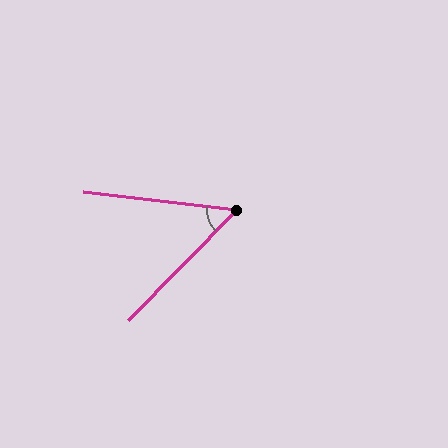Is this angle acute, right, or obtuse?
It is acute.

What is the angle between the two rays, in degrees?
Approximately 52 degrees.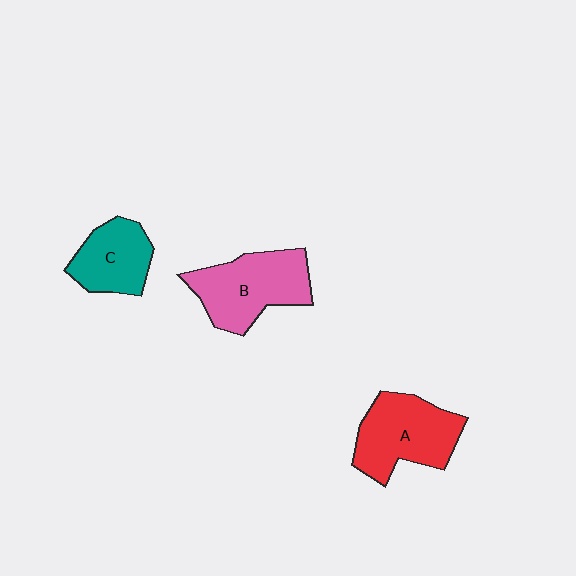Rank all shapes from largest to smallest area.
From largest to smallest: B (pink), A (red), C (teal).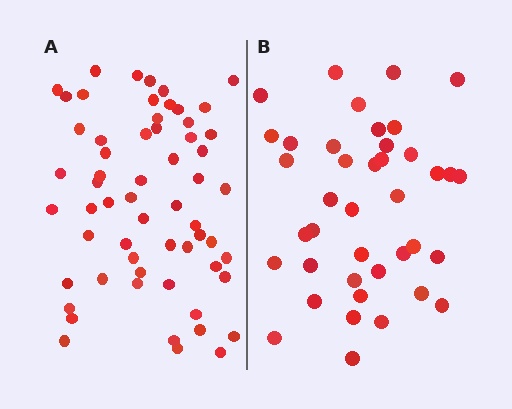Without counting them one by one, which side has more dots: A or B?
Region A (the left region) has more dots.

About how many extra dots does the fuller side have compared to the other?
Region A has approximately 20 more dots than region B.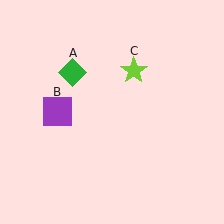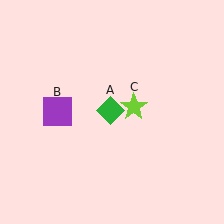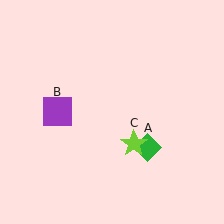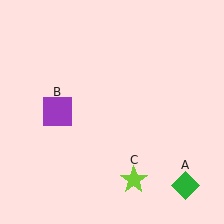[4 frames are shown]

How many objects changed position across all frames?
2 objects changed position: green diamond (object A), lime star (object C).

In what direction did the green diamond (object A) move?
The green diamond (object A) moved down and to the right.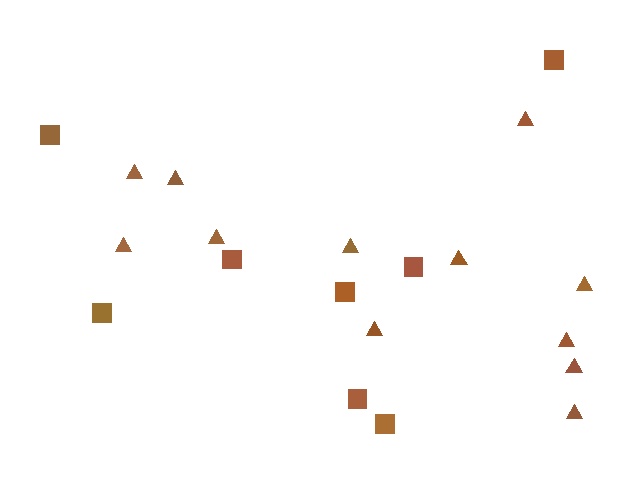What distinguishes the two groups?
There are 2 groups: one group of triangles (12) and one group of squares (8).